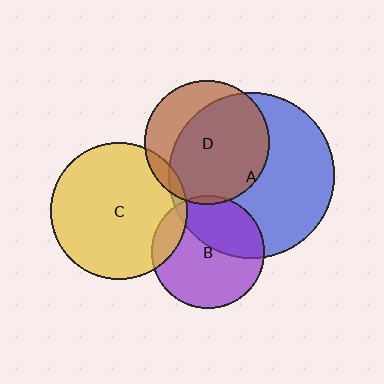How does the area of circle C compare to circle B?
Approximately 1.5 times.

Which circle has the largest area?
Circle A (blue).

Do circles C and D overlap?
Yes.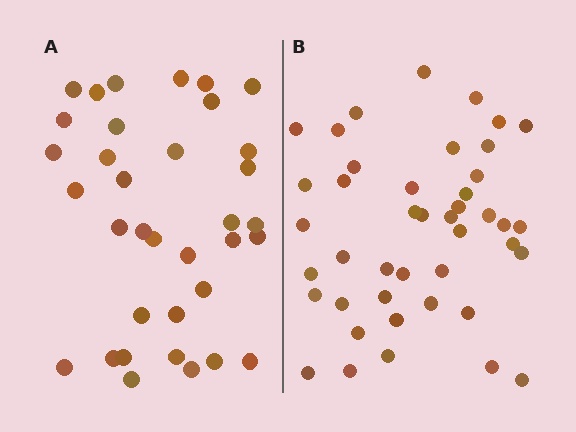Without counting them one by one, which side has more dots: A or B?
Region B (the right region) has more dots.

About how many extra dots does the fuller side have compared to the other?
Region B has roughly 8 or so more dots than region A.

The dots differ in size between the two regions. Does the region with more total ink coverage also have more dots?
No. Region A has more total ink coverage because its dots are larger, but region B actually contains more individual dots. Total area can be misleading — the number of items is what matters here.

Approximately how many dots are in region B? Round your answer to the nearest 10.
About 40 dots. (The exact count is 43, which rounds to 40.)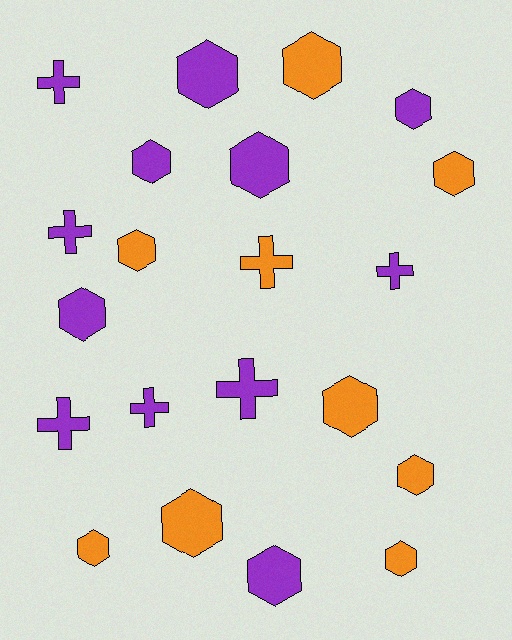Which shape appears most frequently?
Hexagon, with 14 objects.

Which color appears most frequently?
Purple, with 12 objects.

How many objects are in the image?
There are 21 objects.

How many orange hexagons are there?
There are 8 orange hexagons.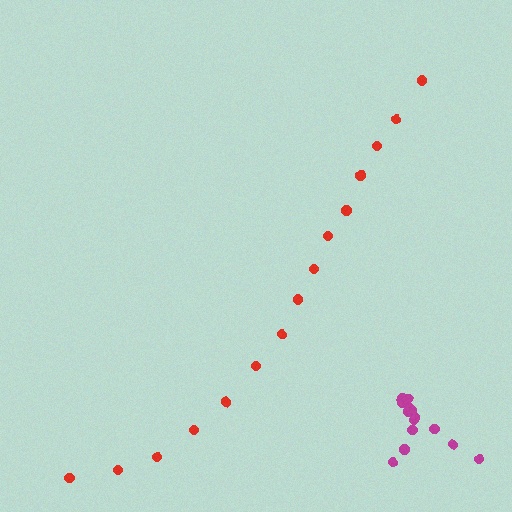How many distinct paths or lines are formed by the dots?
There are 2 distinct paths.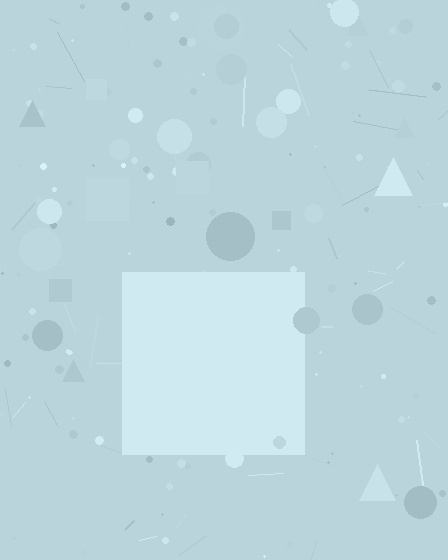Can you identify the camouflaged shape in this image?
The camouflaged shape is a square.